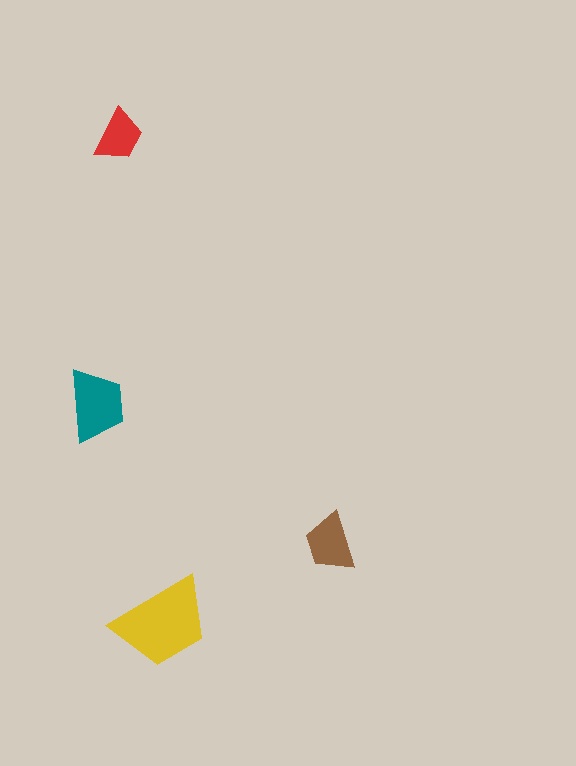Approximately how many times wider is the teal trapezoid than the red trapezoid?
About 1.5 times wider.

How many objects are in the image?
There are 4 objects in the image.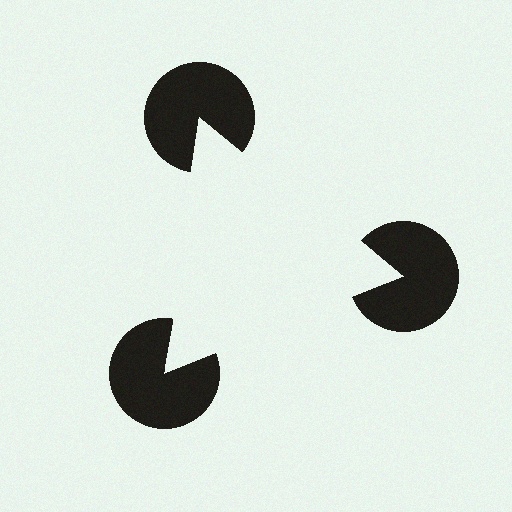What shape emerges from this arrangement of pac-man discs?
An illusory triangle — its edges are inferred from the aligned wedge cuts in the pac-man discs, not physically drawn.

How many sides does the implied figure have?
3 sides.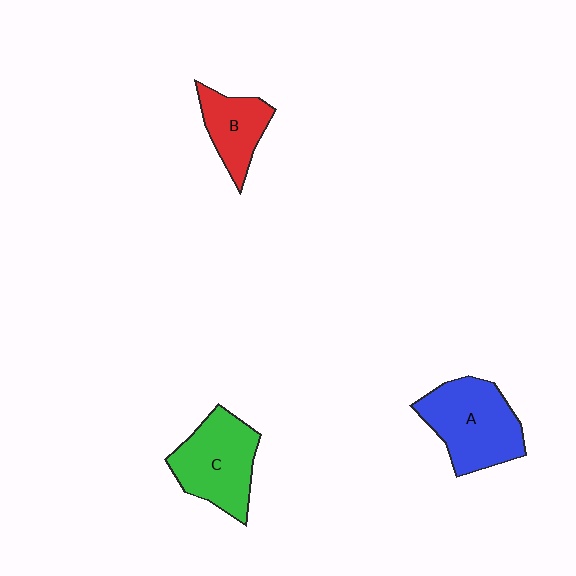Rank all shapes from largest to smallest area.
From largest to smallest: A (blue), C (green), B (red).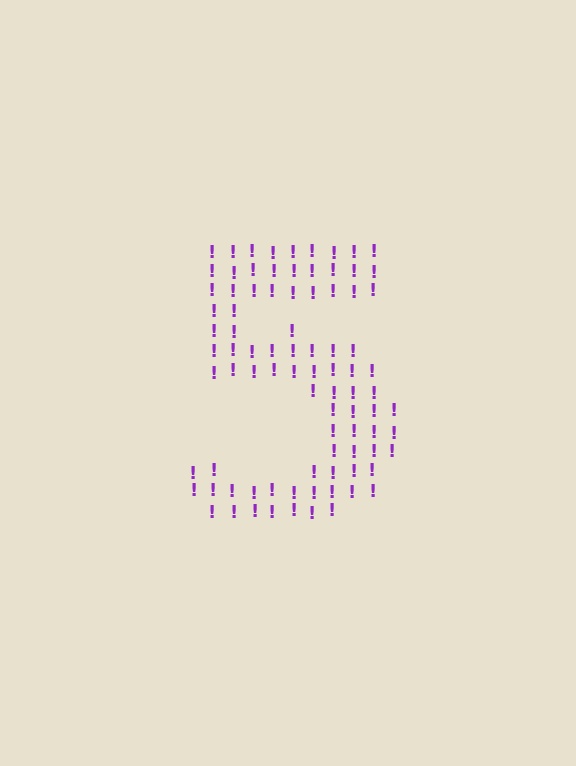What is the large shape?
The large shape is the digit 5.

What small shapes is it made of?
It is made of small exclamation marks.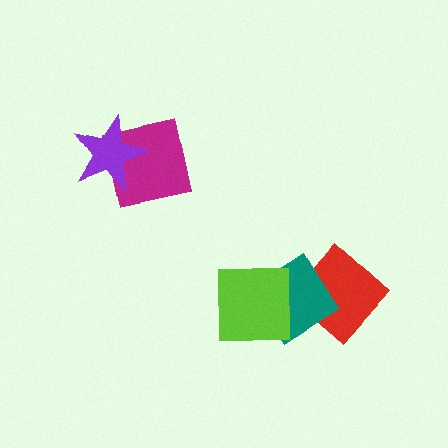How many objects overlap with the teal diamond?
2 objects overlap with the teal diamond.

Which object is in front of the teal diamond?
The lime square is in front of the teal diamond.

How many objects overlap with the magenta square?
1 object overlaps with the magenta square.